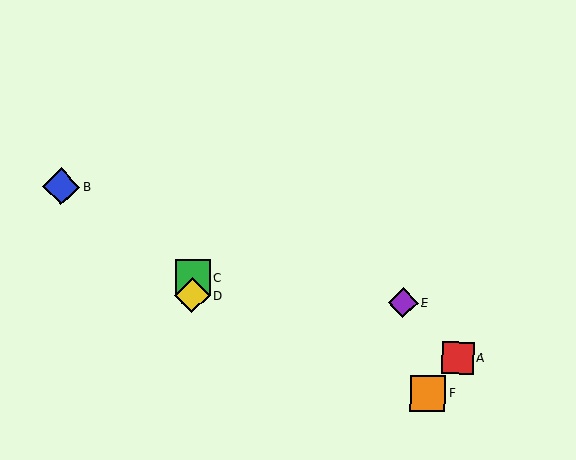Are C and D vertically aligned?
Yes, both are at x≈193.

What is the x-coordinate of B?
Object B is at x≈61.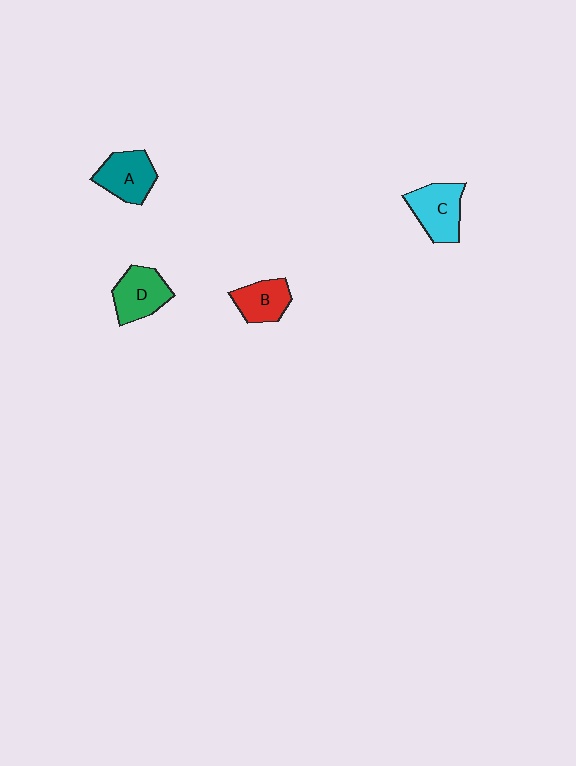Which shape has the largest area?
Shape C (cyan).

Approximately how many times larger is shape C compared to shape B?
Approximately 1.3 times.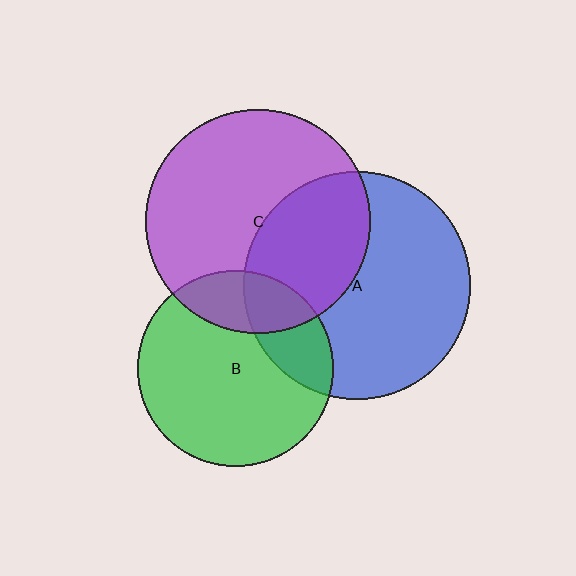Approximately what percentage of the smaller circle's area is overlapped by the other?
Approximately 20%.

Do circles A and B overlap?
Yes.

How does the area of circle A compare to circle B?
Approximately 1.3 times.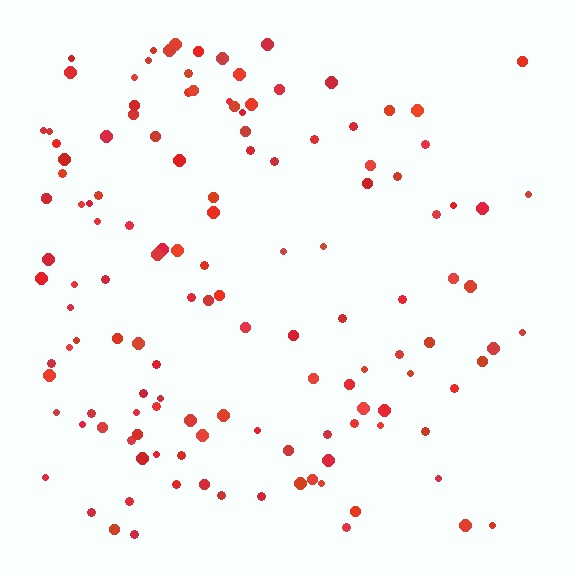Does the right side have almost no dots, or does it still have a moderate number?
Still a moderate number, just noticeably fewer than the left.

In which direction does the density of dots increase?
From right to left, with the left side densest.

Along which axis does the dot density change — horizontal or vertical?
Horizontal.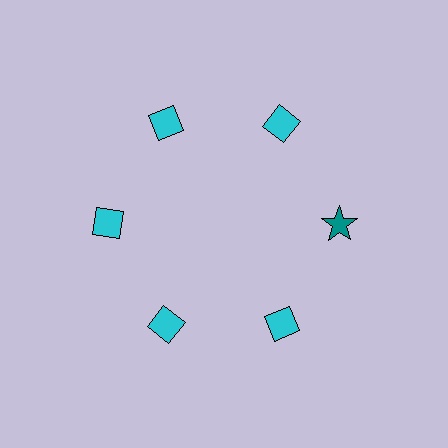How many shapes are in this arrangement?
There are 6 shapes arranged in a ring pattern.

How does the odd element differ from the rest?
It differs in both color (teal instead of cyan) and shape (star instead of diamond).